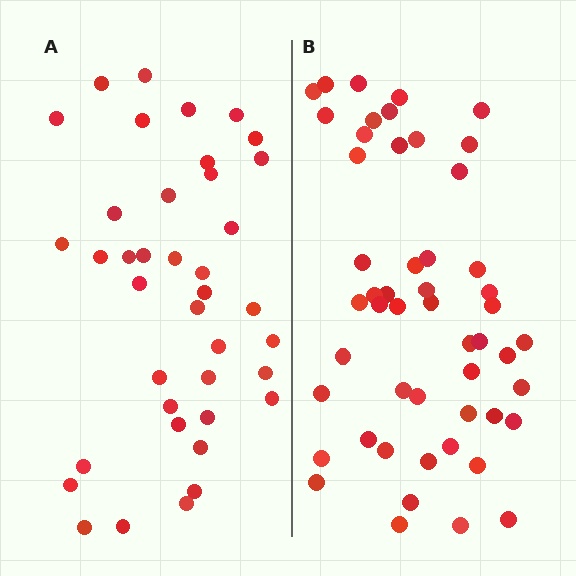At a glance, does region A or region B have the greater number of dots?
Region B (the right region) has more dots.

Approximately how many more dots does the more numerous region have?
Region B has roughly 12 or so more dots than region A.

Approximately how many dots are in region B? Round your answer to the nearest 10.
About 50 dots. (The exact count is 51, which rounds to 50.)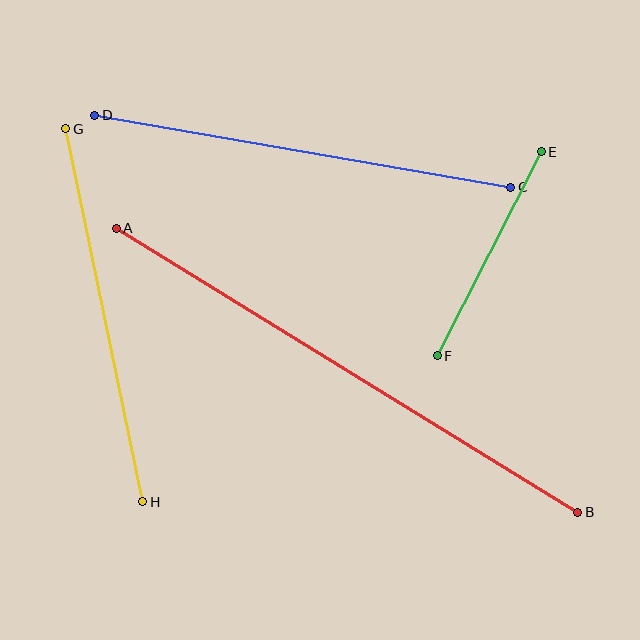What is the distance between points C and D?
The distance is approximately 422 pixels.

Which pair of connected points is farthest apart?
Points A and B are farthest apart.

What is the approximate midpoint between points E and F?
The midpoint is at approximately (489, 254) pixels.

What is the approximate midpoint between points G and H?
The midpoint is at approximately (104, 315) pixels.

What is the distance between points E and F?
The distance is approximately 229 pixels.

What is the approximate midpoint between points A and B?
The midpoint is at approximately (347, 370) pixels.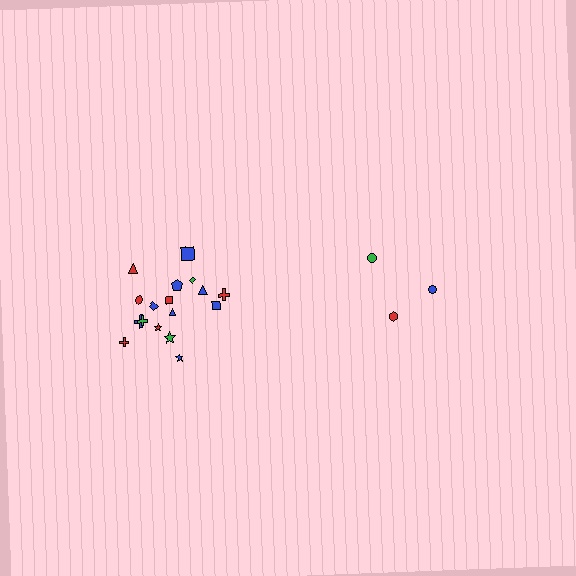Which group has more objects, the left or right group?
The left group.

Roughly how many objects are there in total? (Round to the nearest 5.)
Roughly 20 objects in total.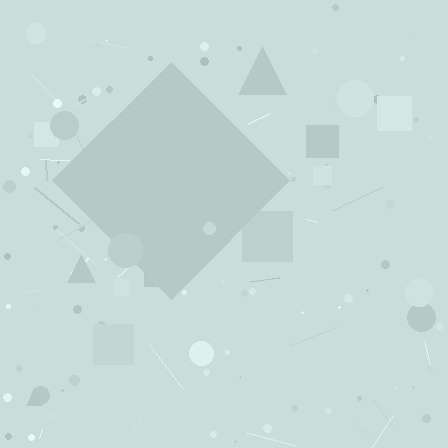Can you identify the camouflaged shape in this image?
The camouflaged shape is a diamond.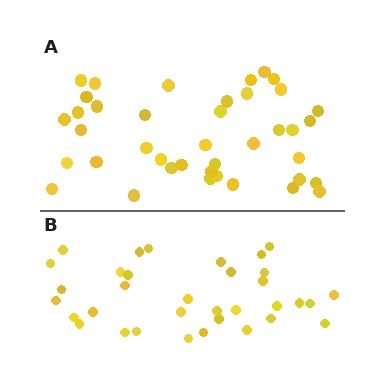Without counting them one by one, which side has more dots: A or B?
Region A (the top region) has more dots.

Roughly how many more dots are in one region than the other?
Region A has about 6 more dots than region B.